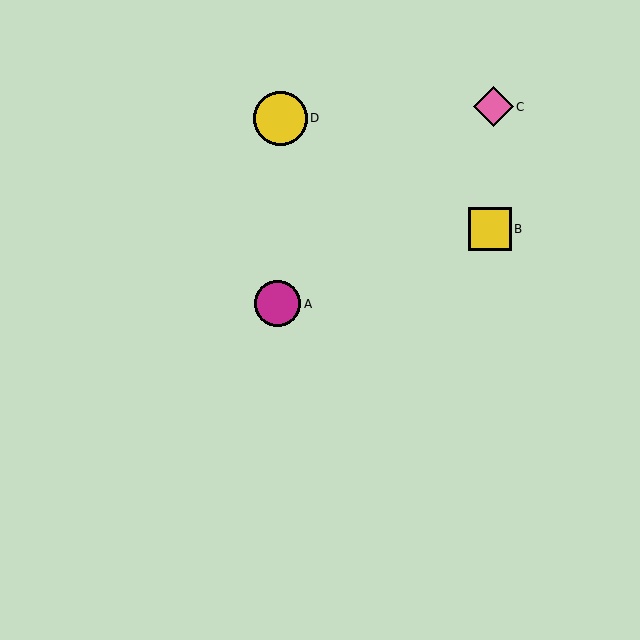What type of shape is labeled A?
Shape A is a magenta circle.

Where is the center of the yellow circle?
The center of the yellow circle is at (280, 118).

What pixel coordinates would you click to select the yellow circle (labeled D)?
Click at (280, 118) to select the yellow circle D.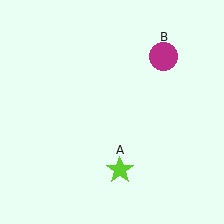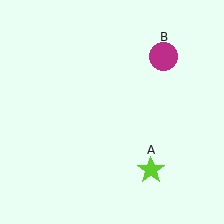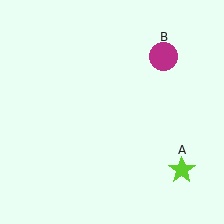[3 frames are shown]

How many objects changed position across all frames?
1 object changed position: lime star (object A).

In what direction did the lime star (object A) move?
The lime star (object A) moved right.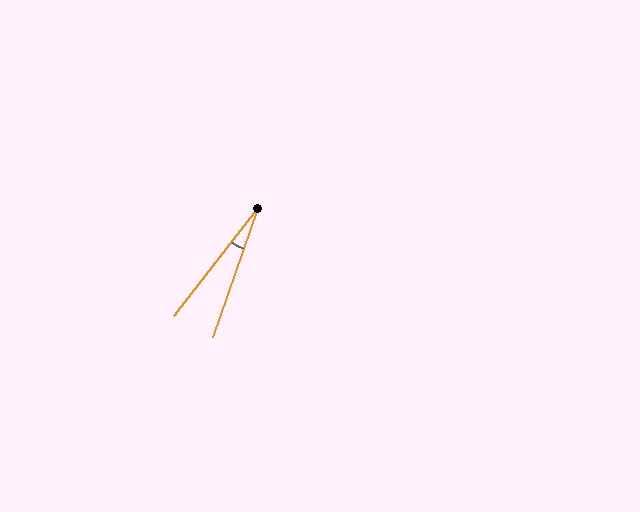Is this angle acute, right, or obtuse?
It is acute.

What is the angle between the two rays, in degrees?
Approximately 19 degrees.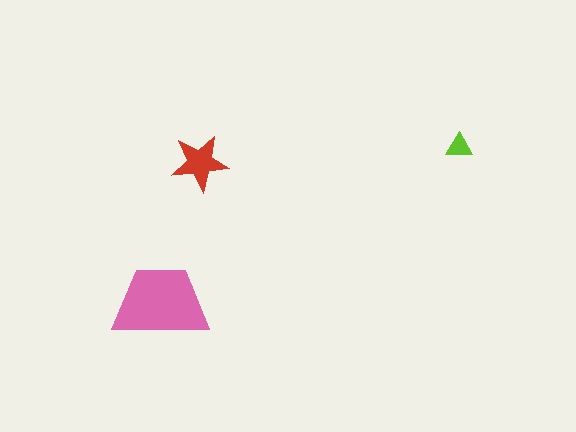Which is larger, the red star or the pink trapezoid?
The pink trapezoid.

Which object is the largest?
The pink trapezoid.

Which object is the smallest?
The lime triangle.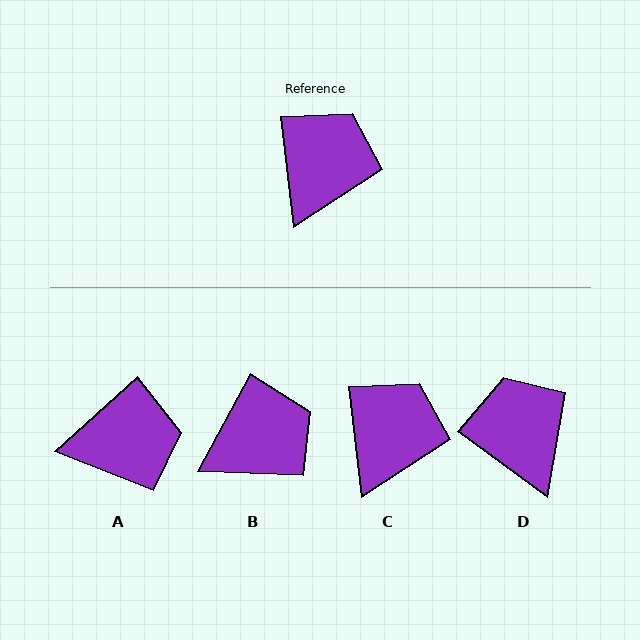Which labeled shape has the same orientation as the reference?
C.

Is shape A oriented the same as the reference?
No, it is off by about 55 degrees.